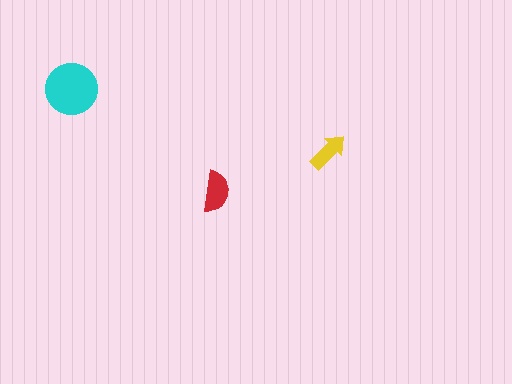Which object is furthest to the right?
The yellow arrow is rightmost.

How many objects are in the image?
There are 3 objects in the image.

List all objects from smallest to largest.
The yellow arrow, the red semicircle, the cyan circle.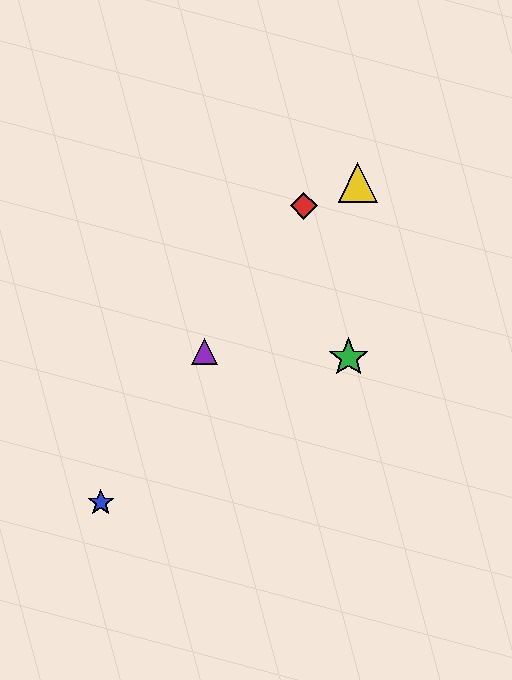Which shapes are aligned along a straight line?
The red diamond, the blue star, the purple triangle are aligned along a straight line.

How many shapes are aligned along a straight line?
3 shapes (the red diamond, the blue star, the purple triangle) are aligned along a straight line.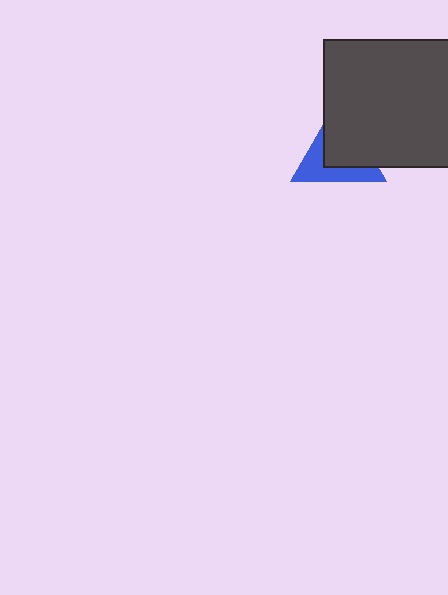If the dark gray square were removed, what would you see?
You would see the complete blue triangle.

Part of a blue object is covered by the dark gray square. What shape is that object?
It is a triangle.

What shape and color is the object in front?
The object in front is a dark gray square.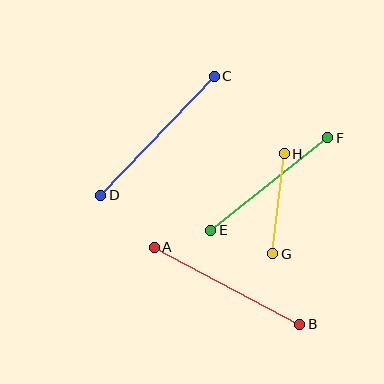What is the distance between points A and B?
The distance is approximately 165 pixels.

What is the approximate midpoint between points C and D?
The midpoint is at approximately (157, 136) pixels.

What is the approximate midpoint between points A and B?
The midpoint is at approximately (227, 286) pixels.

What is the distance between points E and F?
The distance is approximately 149 pixels.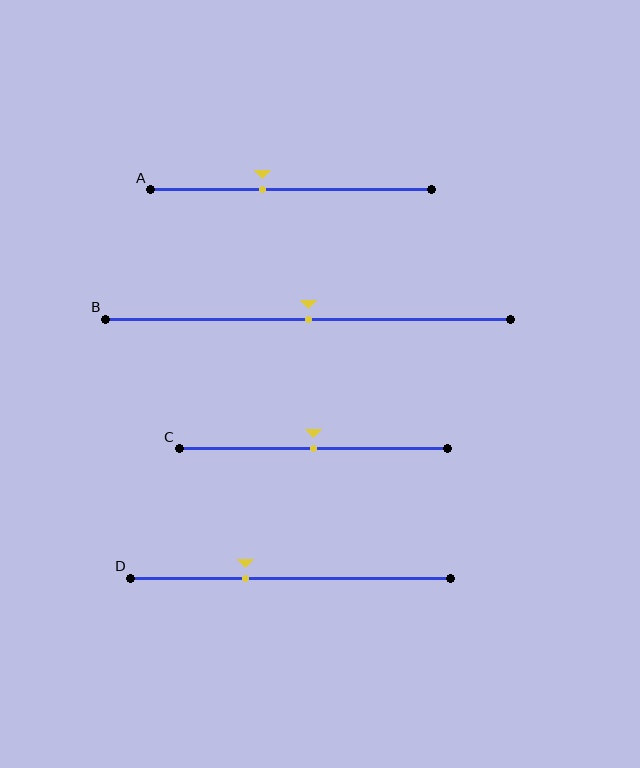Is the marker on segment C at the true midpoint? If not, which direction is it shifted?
Yes, the marker on segment C is at the true midpoint.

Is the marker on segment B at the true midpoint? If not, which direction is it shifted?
Yes, the marker on segment B is at the true midpoint.